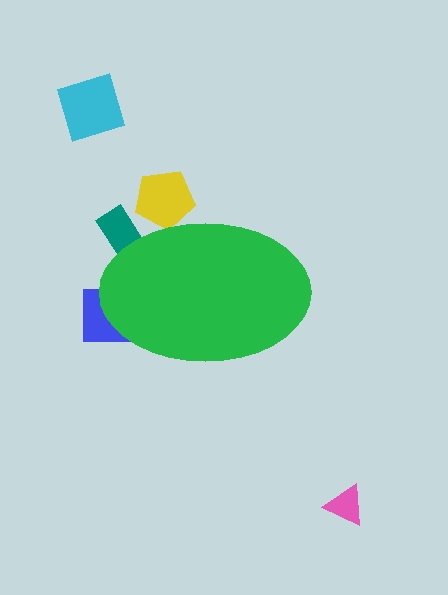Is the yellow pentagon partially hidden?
Yes, the yellow pentagon is partially hidden behind the green ellipse.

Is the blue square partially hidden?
Yes, the blue square is partially hidden behind the green ellipse.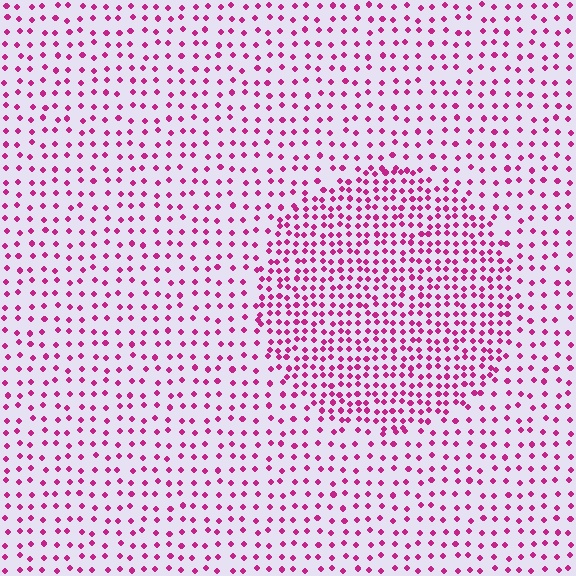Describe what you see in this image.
The image contains small magenta elements arranged at two different densities. A circle-shaped region is visible where the elements are more densely packed than the surrounding area.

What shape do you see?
I see a circle.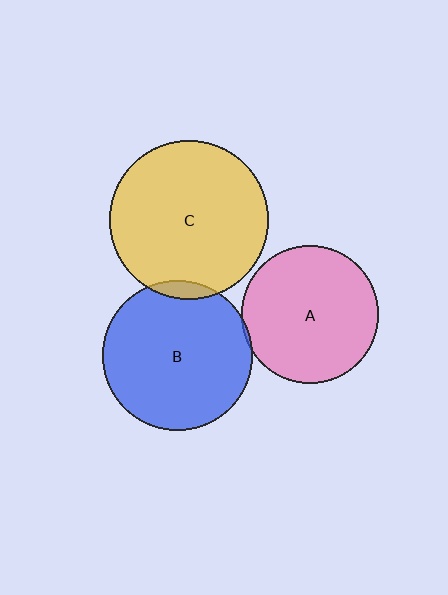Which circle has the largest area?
Circle C (yellow).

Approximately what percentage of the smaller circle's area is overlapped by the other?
Approximately 5%.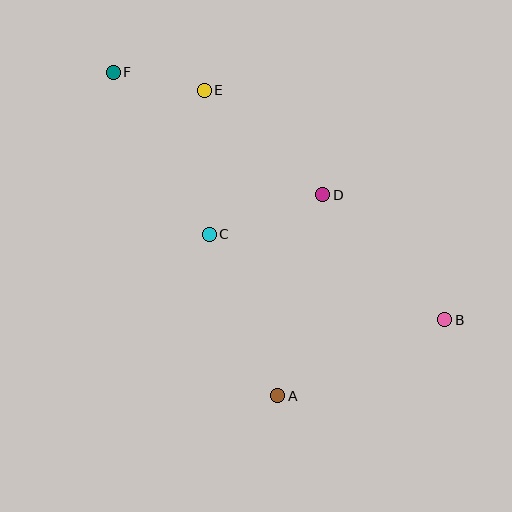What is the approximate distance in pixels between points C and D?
The distance between C and D is approximately 120 pixels.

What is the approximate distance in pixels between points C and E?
The distance between C and E is approximately 144 pixels.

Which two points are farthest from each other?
Points B and F are farthest from each other.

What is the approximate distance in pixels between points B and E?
The distance between B and E is approximately 333 pixels.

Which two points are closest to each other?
Points E and F are closest to each other.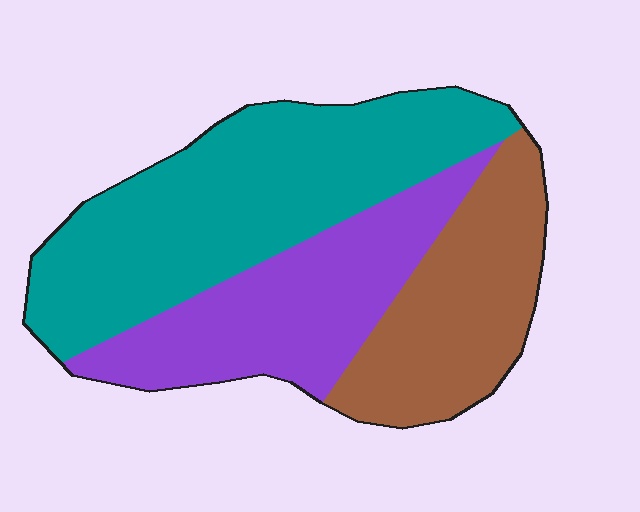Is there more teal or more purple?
Teal.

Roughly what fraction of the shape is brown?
Brown covers around 25% of the shape.